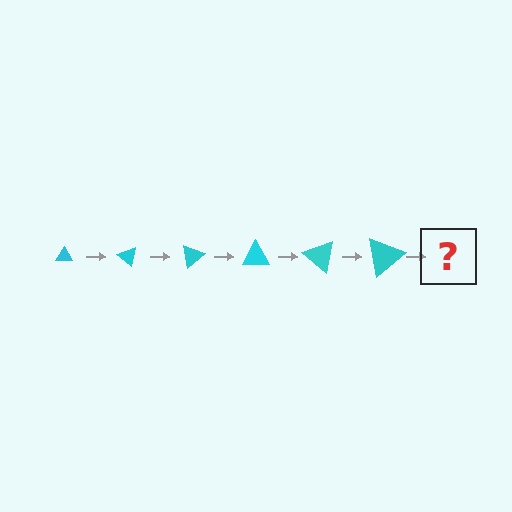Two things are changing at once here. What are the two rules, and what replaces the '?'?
The two rules are that the triangle grows larger each step and it rotates 40 degrees each step. The '?' should be a triangle, larger than the previous one and rotated 240 degrees from the start.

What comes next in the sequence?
The next element should be a triangle, larger than the previous one and rotated 240 degrees from the start.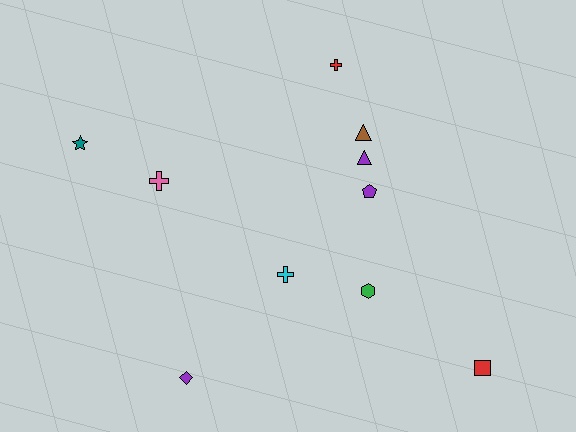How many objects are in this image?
There are 10 objects.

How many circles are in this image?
There are no circles.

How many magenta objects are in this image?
There are no magenta objects.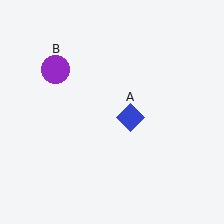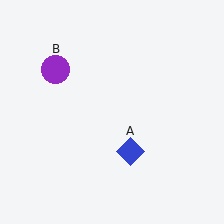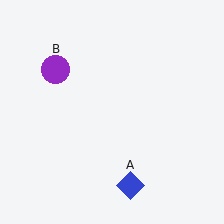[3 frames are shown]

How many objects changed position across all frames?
1 object changed position: blue diamond (object A).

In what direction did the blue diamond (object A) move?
The blue diamond (object A) moved down.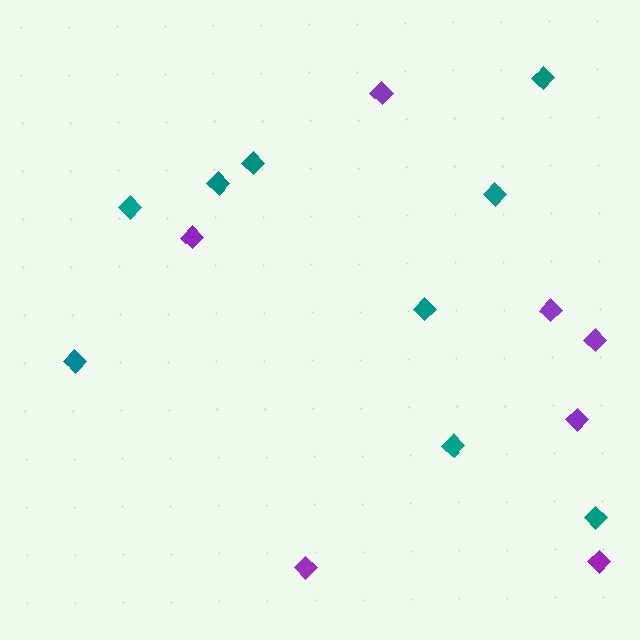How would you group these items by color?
There are 2 groups: one group of purple diamonds (7) and one group of teal diamonds (9).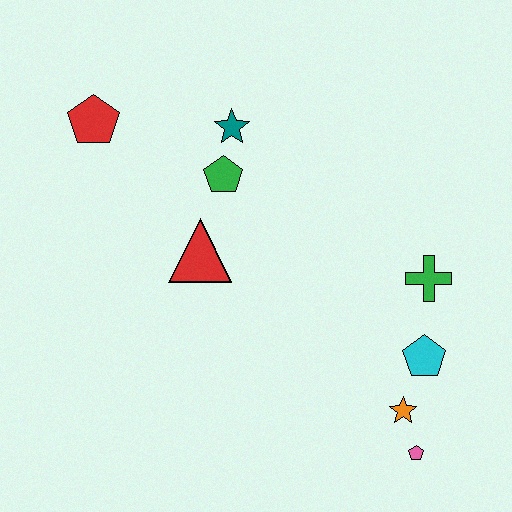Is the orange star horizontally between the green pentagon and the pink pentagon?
Yes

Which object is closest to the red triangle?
The green pentagon is closest to the red triangle.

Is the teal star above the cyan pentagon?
Yes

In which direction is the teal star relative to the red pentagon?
The teal star is to the right of the red pentagon.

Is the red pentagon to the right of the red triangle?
No